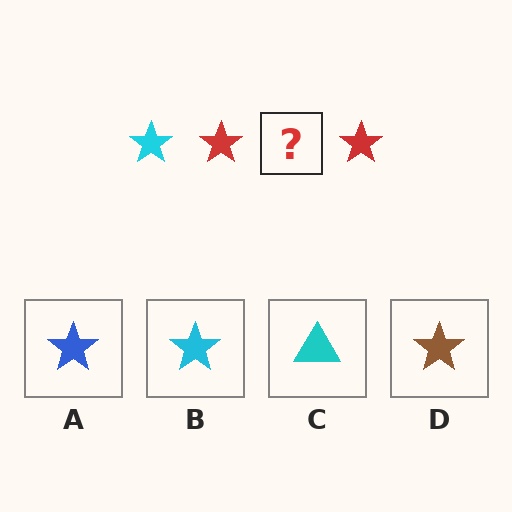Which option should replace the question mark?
Option B.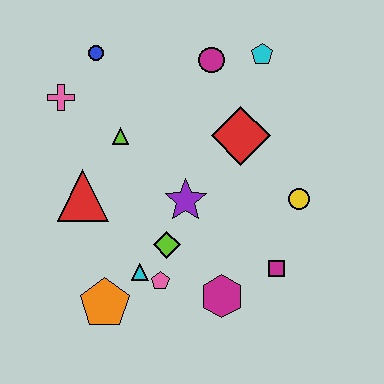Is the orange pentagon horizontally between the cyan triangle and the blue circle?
Yes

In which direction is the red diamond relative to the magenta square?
The red diamond is above the magenta square.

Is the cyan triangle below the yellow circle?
Yes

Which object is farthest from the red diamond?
The orange pentagon is farthest from the red diamond.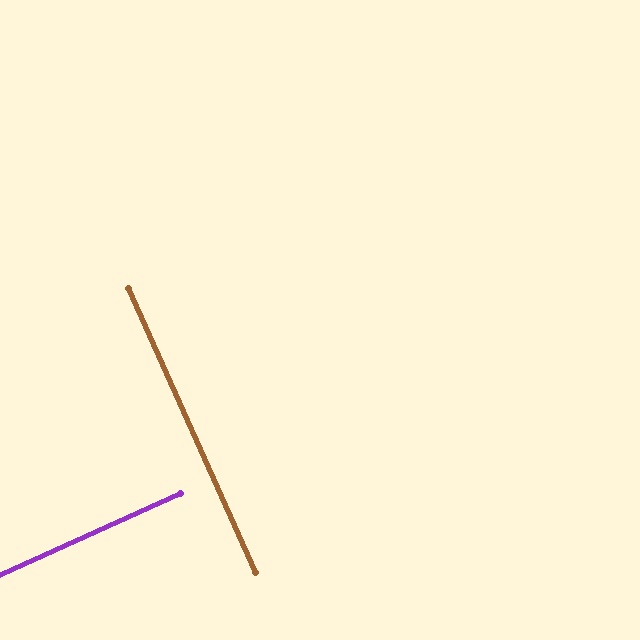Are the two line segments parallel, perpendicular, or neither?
Perpendicular — they meet at approximately 90°.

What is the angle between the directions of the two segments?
Approximately 90 degrees.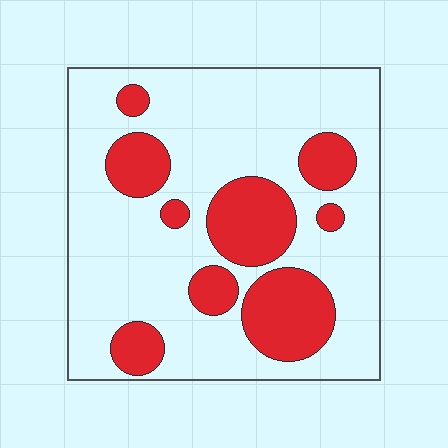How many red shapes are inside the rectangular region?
9.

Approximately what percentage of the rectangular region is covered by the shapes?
Approximately 25%.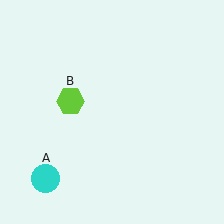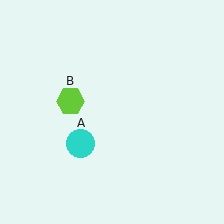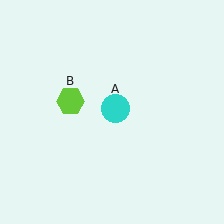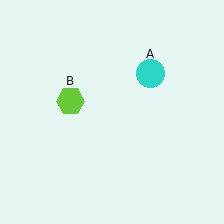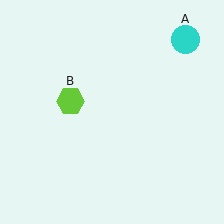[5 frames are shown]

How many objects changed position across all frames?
1 object changed position: cyan circle (object A).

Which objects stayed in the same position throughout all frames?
Lime hexagon (object B) remained stationary.